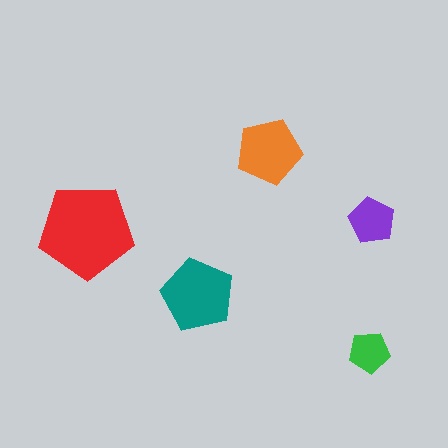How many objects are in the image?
There are 5 objects in the image.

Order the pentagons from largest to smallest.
the red one, the teal one, the orange one, the purple one, the green one.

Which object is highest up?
The orange pentagon is topmost.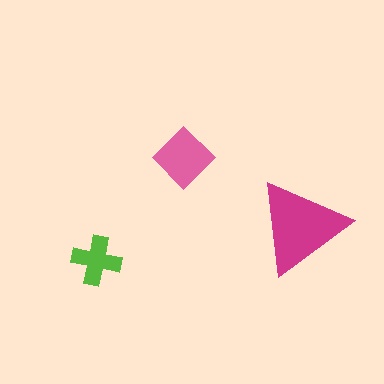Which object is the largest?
The magenta triangle.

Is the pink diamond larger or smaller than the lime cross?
Larger.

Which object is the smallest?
The lime cross.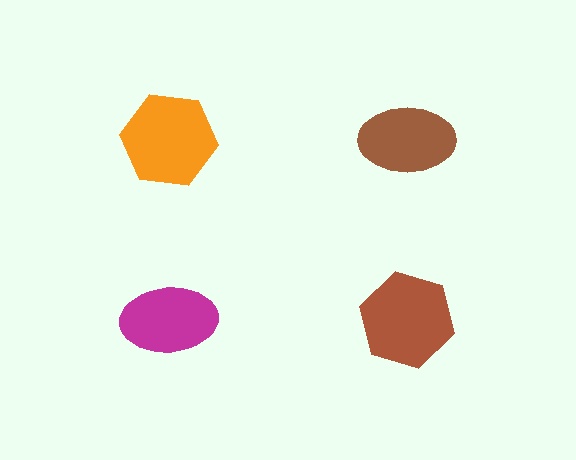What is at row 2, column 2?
A brown hexagon.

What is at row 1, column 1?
An orange hexagon.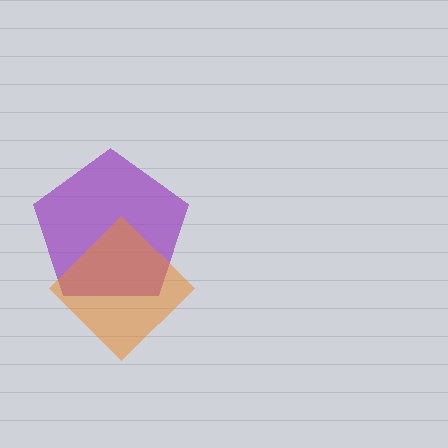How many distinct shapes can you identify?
There are 2 distinct shapes: a purple pentagon, an orange diamond.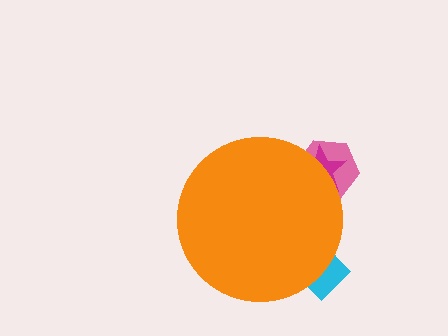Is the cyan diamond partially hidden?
Yes, the cyan diamond is partially hidden behind the orange circle.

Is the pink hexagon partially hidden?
Yes, the pink hexagon is partially hidden behind the orange circle.